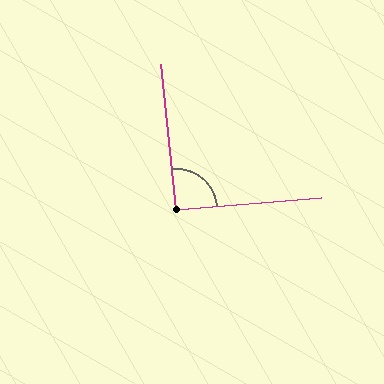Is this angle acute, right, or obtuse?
It is approximately a right angle.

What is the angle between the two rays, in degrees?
Approximately 91 degrees.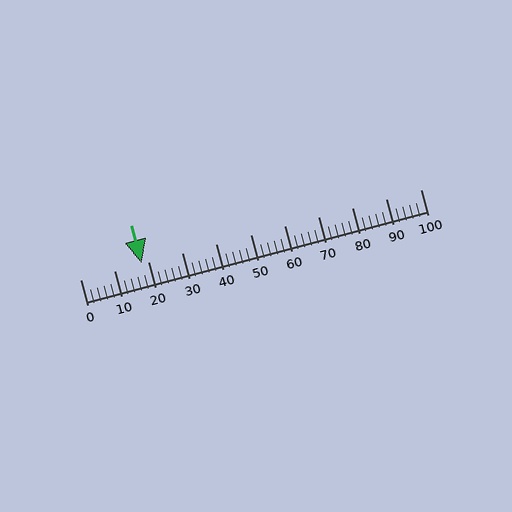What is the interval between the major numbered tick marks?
The major tick marks are spaced 10 units apart.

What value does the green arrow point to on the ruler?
The green arrow points to approximately 18.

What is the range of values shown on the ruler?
The ruler shows values from 0 to 100.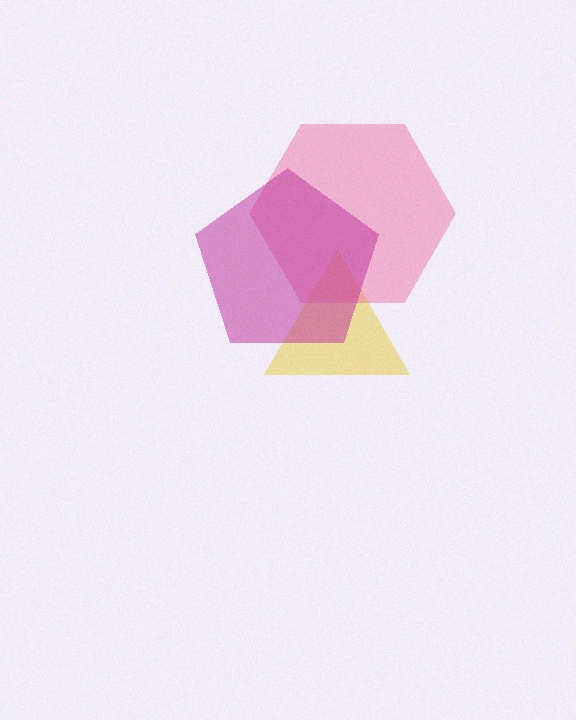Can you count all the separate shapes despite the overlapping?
Yes, there are 3 separate shapes.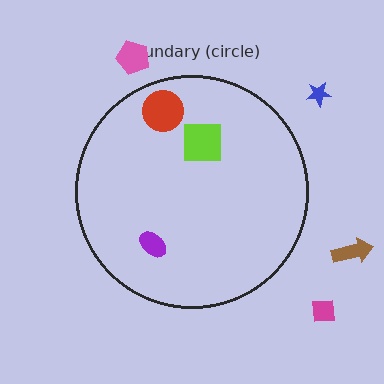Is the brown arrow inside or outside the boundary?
Outside.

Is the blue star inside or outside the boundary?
Outside.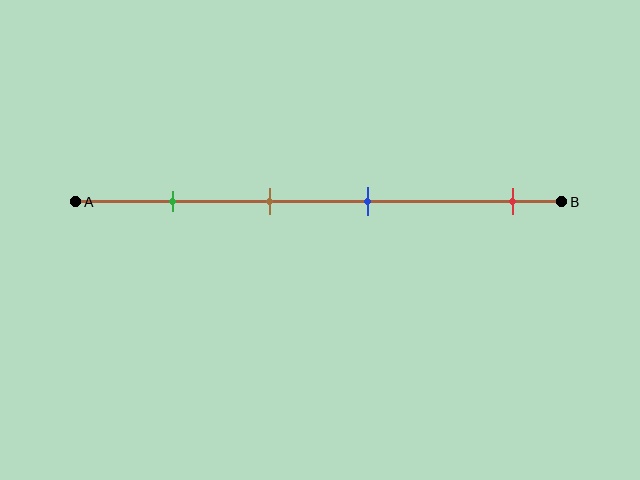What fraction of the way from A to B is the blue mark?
The blue mark is approximately 60% (0.6) of the way from A to B.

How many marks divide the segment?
There are 4 marks dividing the segment.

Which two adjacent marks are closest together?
The brown and blue marks are the closest adjacent pair.